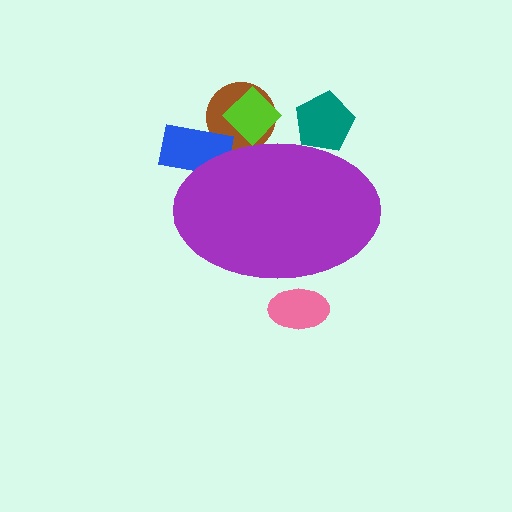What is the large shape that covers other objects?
A purple ellipse.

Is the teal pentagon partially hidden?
Yes, the teal pentagon is partially hidden behind the purple ellipse.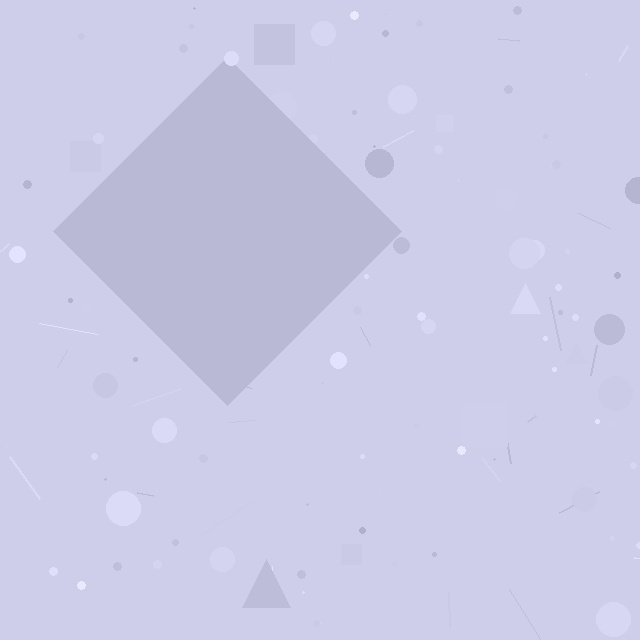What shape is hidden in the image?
A diamond is hidden in the image.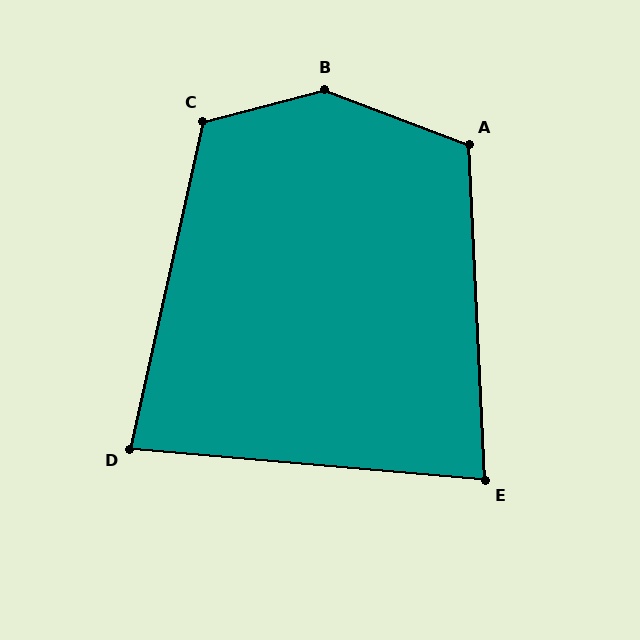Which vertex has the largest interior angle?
B, at approximately 144 degrees.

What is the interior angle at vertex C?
Approximately 117 degrees (obtuse).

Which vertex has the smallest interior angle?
E, at approximately 82 degrees.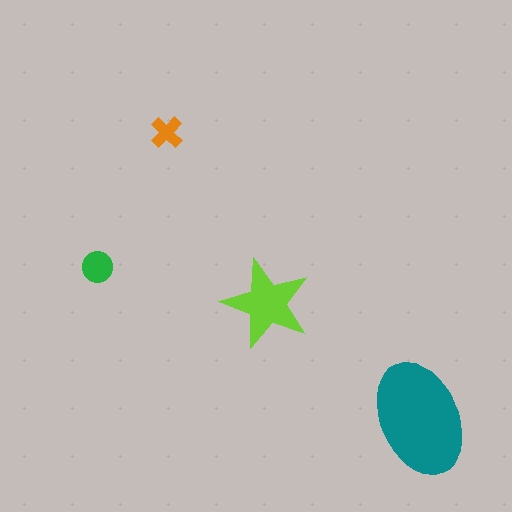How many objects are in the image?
There are 4 objects in the image.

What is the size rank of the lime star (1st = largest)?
2nd.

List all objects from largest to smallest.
The teal ellipse, the lime star, the green circle, the orange cross.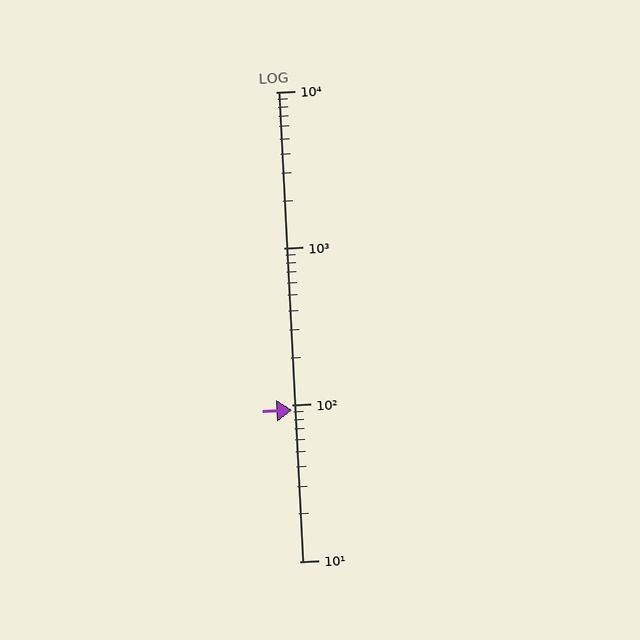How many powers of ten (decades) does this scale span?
The scale spans 3 decades, from 10 to 10000.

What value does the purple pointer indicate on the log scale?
The pointer indicates approximately 93.